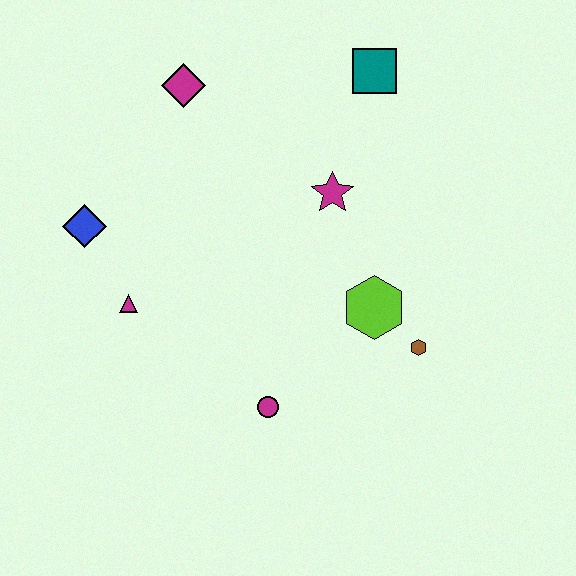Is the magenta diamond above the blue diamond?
Yes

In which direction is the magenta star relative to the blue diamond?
The magenta star is to the right of the blue diamond.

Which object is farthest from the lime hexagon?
The blue diamond is farthest from the lime hexagon.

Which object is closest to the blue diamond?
The magenta triangle is closest to the blue diamond.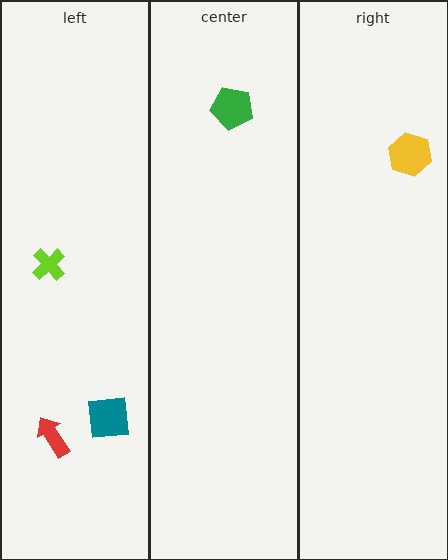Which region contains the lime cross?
The left region.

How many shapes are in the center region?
1.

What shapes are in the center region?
The green pentagon.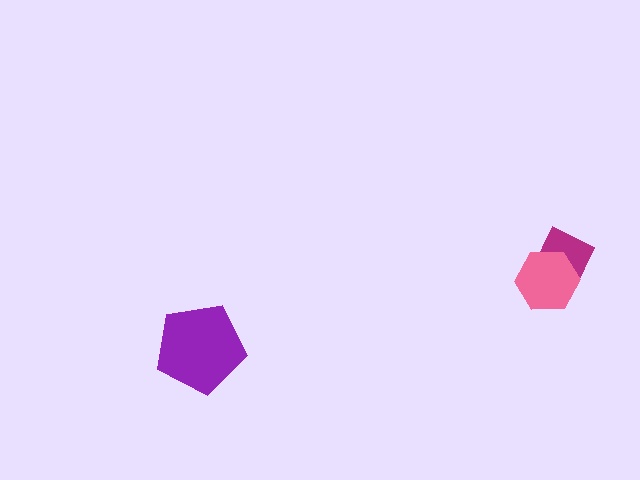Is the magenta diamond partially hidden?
Yes, it is partially covered by another shape.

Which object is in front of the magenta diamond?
The pink hexagon is in front of the magenta diamond.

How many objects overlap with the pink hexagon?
1 object overlaps with the pink hexagon.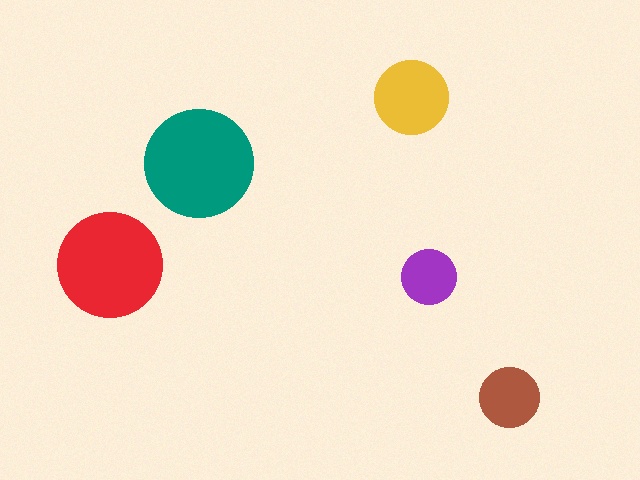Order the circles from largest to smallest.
the teal one, the red one, the yellow one, the brown one, the purple one.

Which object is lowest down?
The brown circle is bottommost.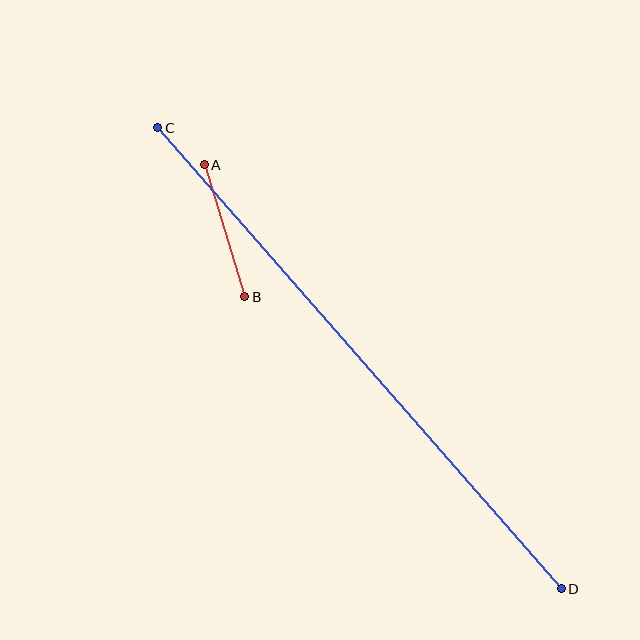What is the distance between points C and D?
The distance is approximately 612 pixels.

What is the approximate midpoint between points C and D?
The midpoint is at approximately (360, 358) pixels.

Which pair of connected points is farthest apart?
Points C and D are farthest apart.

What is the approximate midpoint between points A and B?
The midpoint is at approximately (224, 231) pixels.